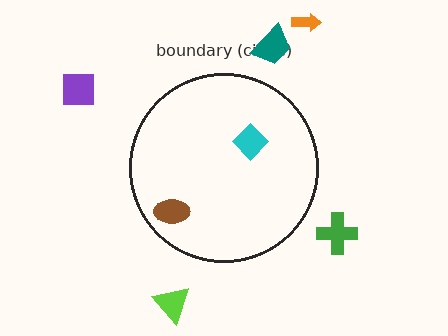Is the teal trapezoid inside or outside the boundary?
Outside.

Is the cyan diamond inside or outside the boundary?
Inside.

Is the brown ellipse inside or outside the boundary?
Inside.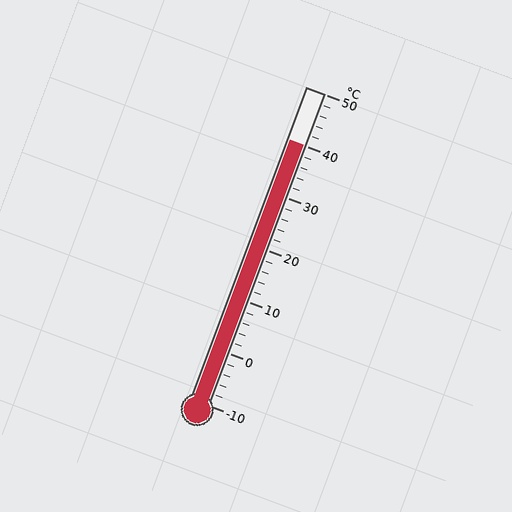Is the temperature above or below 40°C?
The temperature is at 40°C.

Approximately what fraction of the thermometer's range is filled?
The thermometer is filled to approximately 85% of its range.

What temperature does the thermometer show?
The thermometer shows approximately 40°C.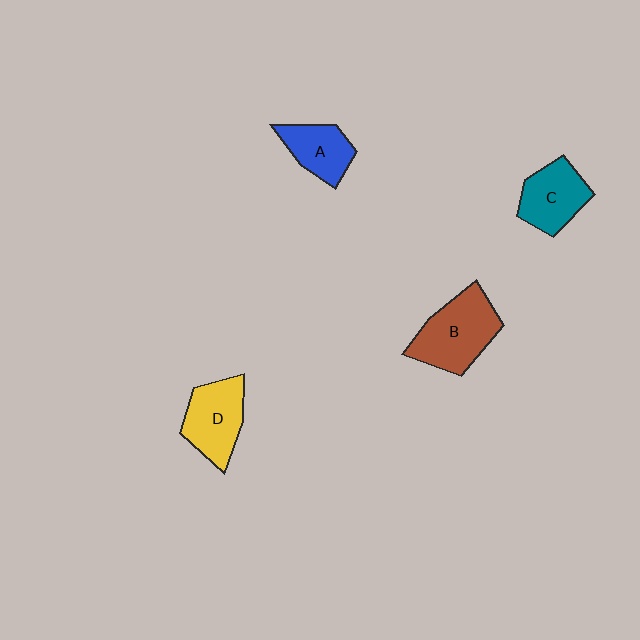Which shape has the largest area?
Shape B (brown).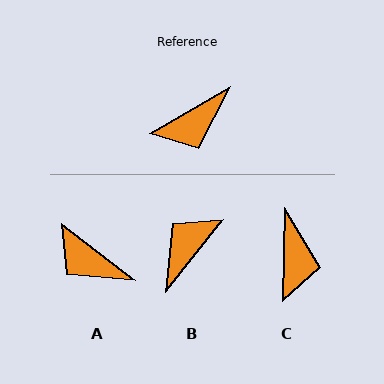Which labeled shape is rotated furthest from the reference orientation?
B, about 158 degrees away.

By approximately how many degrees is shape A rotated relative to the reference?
Approximately 68 degrees clockwise.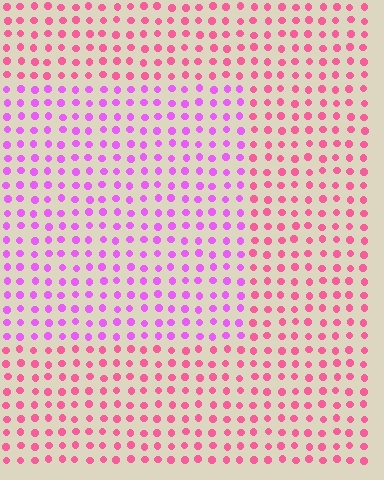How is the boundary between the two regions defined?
The boundary is defined purely by a slight shift in hue (about 41 degrees). Spacing, size, and orientation are identical on both sides.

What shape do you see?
I see a rectangle.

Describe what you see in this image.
The image is filled with small pink elements in a uniform arrangement. A rectangle-shaped region is visible where the elements are tinted to a slightly different hue, forming a subtle color boundary.